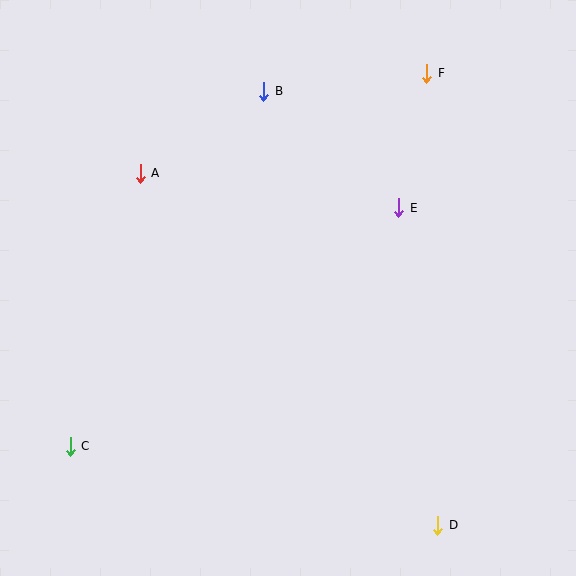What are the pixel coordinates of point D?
Point D is at (438, 525).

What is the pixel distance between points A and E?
The distance between A and E is 260 pixels.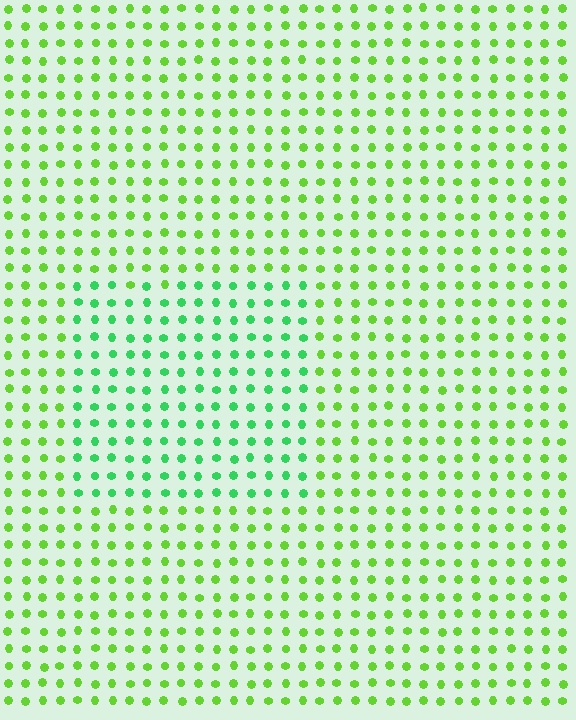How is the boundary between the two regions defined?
The boundary is defined purely by a slight shift in hue (about 35 degrees). Spacing, size, and orientation are identical on both sides.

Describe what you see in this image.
The image is filled with small lime elements in a uniform arrangement. A rectangle-shaped region is visible where the elements are tinted to a slightly different hue, forming a subtle color boundary.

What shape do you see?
I see a rectangle.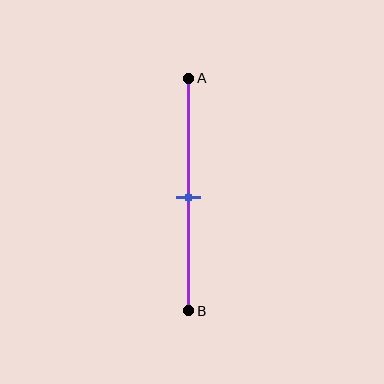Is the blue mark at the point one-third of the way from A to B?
No, the mark is at about 50% from A, not at the 33% one-third point.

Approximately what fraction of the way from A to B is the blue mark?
The blue mark is approximately 50% of the way from A to B.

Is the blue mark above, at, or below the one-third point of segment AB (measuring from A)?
The blue mark is below the one-third point of segment AB.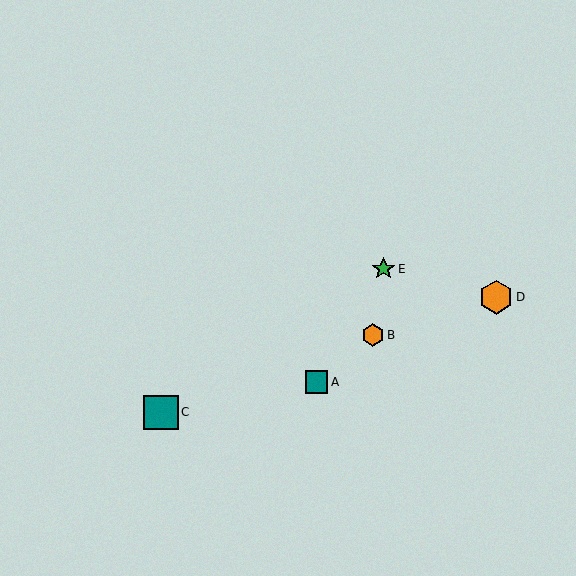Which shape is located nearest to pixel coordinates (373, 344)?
The orange hexagon (labeled B) at (373, 335) is nearest to that location.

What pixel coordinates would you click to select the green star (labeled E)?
Click at (383, 269) to select the green star E.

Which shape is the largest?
The teal square (labeled C) is the largest.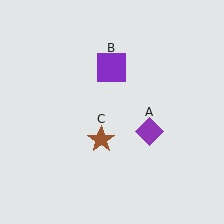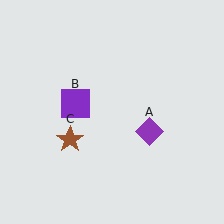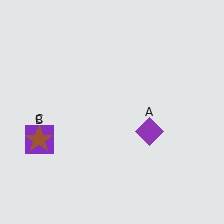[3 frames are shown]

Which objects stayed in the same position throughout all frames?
Purple diamond (object A) remained stationary.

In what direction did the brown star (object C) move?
The brown star (object C) moved left.